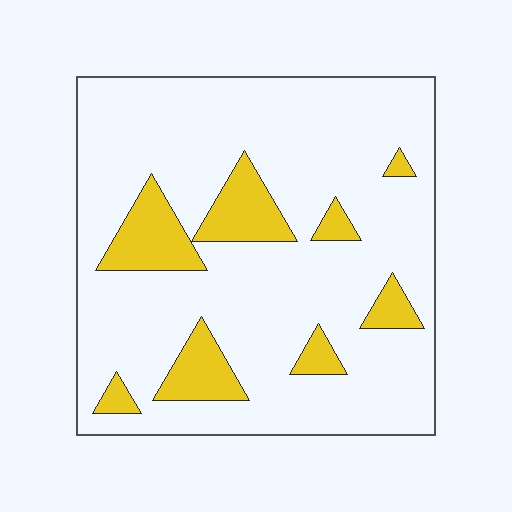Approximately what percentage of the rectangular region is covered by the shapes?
Approximately 15%.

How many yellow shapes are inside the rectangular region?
8.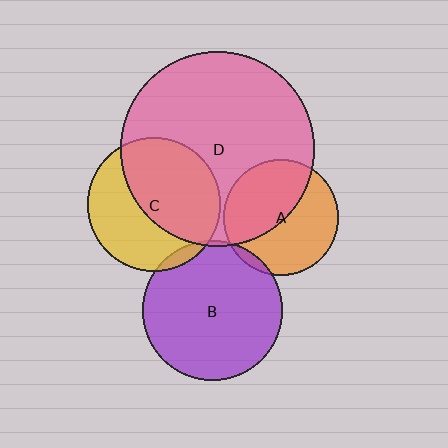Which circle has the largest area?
Circle D (pink).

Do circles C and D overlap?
Yes.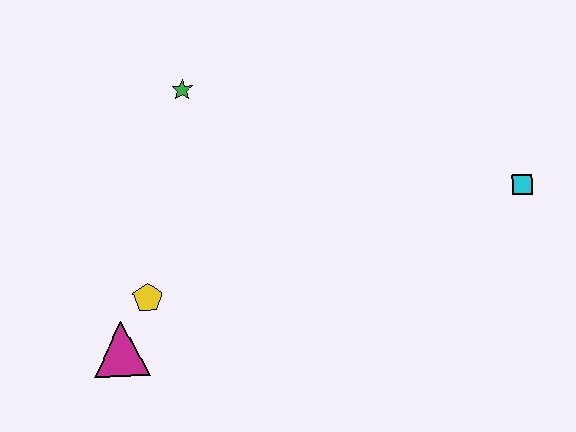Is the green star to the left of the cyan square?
Yes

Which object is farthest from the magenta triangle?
The cyan square is farthest from the magenta triangle.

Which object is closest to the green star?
The yellow pentagon is closest to the green star.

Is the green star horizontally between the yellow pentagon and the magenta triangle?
No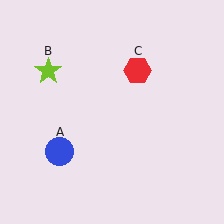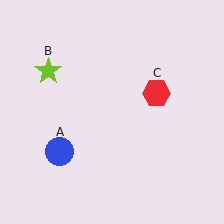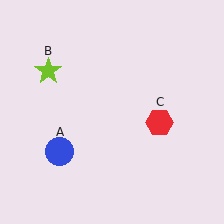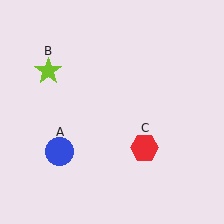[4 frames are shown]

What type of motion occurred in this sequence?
The red hexagon (object C) rotated clockwise around the center of the scene.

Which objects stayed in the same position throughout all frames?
Blue circle (object A) and lime star (object B) remained stationary.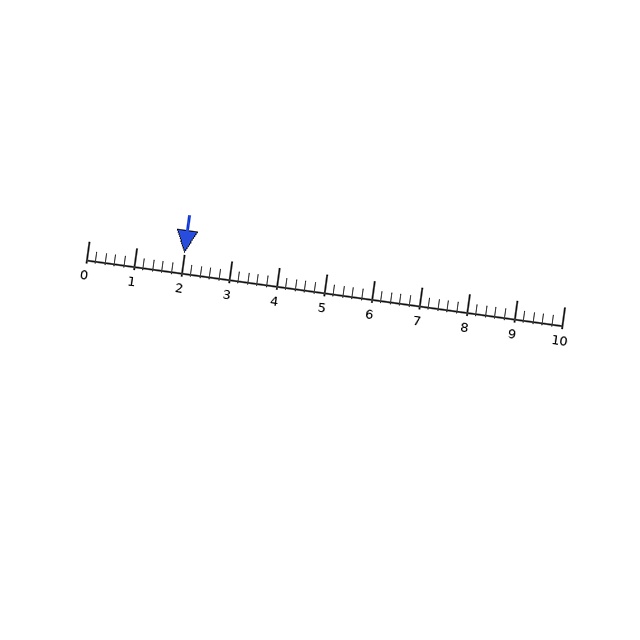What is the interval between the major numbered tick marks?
The major tick marks are spaced 1 units apart.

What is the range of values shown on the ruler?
The ruler shows values from 0 to 10.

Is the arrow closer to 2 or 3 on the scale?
The arrow is closer to 2.